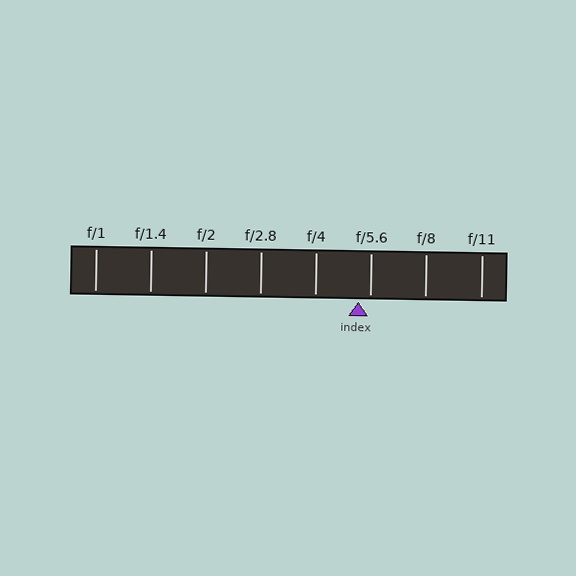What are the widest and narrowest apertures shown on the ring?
The widest aperture shown is f/1 and the narrowest is f/11.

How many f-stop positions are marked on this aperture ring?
There are 8 f-stop positions marked.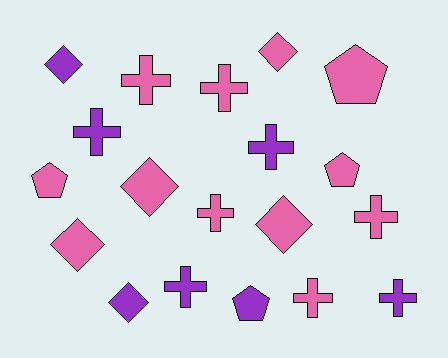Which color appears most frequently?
Pink, with 12 objects.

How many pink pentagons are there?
There are 3 pink pentagons.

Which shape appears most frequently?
Cross, with 9 objects.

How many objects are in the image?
There are 19 objects.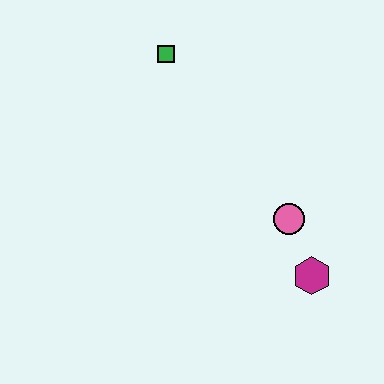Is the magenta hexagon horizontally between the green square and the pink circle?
No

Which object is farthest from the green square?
The magenta hexagon is farthest from the green square.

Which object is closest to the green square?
The pink circle is closest to the green square.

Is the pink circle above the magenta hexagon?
Yes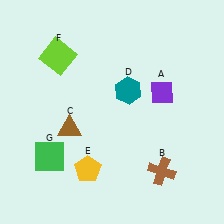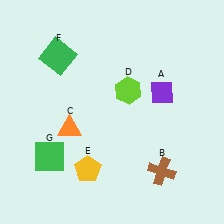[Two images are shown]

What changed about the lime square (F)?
In Image 1, F is lime. In Image 2, it changed to green.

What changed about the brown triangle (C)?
In Image 1, C is brown. In Image 2, it changed to orange.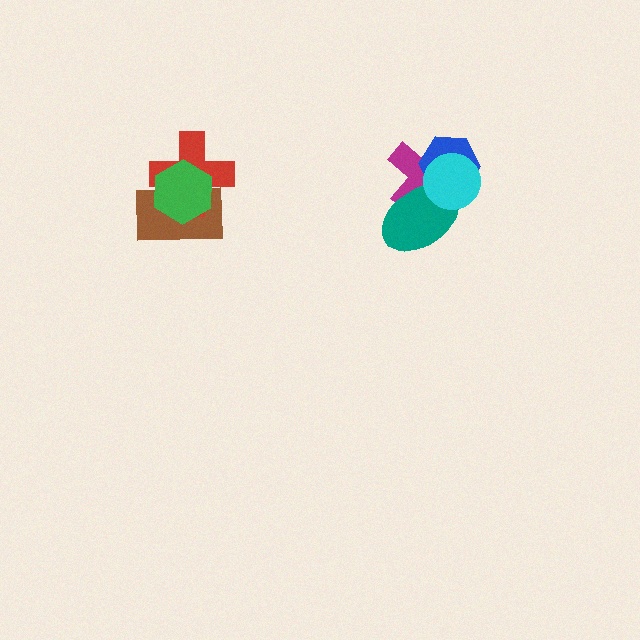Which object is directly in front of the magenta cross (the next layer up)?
The blue hexagon is directly in front of the magenta cross.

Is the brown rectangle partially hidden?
Yes, it is partially covered by another shape.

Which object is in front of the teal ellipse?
The cyan circle is in front of the teal ellipse.